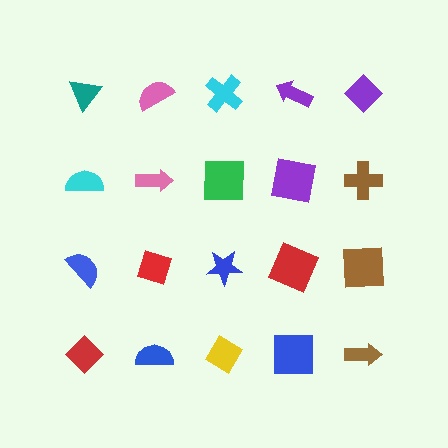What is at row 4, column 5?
A brown arrow.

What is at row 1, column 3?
A cyan cross.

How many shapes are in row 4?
5 shapes.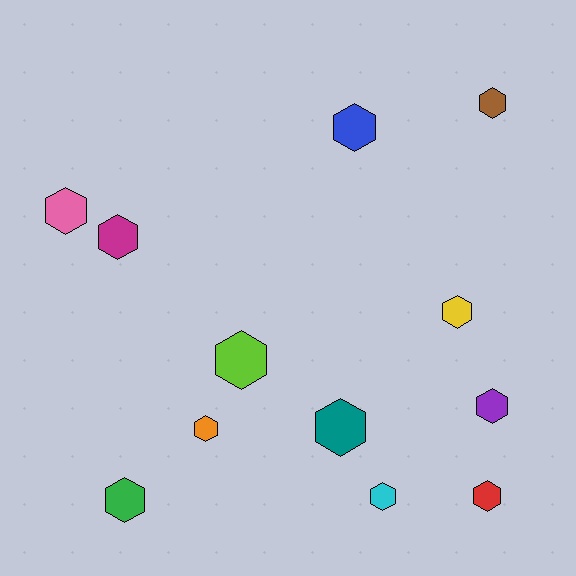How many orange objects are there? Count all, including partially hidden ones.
There is 1 orange object.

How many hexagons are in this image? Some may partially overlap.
There are 12 hexagons.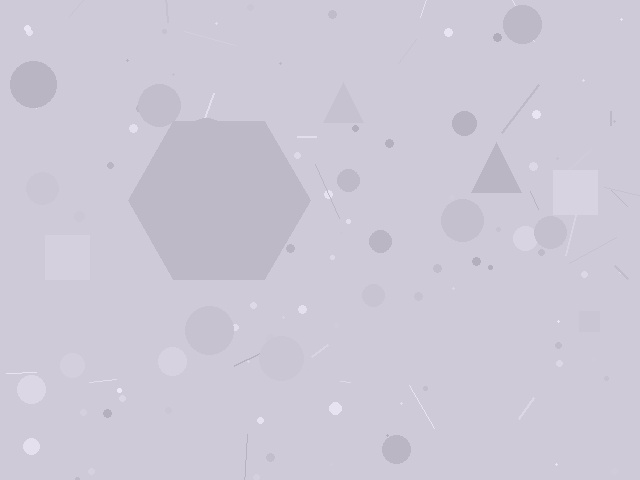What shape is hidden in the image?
A hexagon is hidden in the image.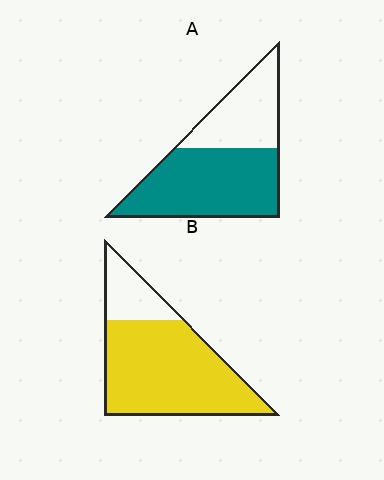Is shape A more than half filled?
Yes.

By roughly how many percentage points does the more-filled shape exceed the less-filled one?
By roughly 15 percentage points (B over A).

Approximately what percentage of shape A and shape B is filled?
A is approximately 65% and B is approximately 80%.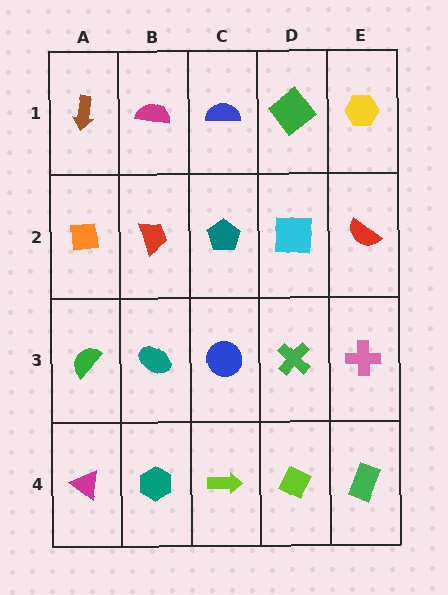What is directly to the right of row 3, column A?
A teal ellipse.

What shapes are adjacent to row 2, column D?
A green diamond (row 1, column D), a green cross (row 3, column D), a teal pentagon (row 2, column C), a red semicircle (row 2, column E).